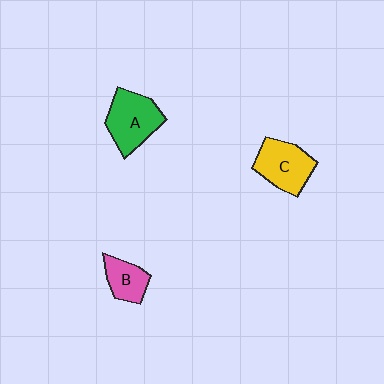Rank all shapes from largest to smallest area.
From largest to smallest: A (green), C (yellow), B (pink).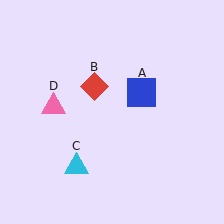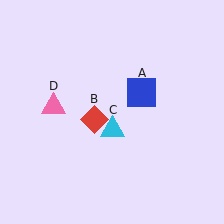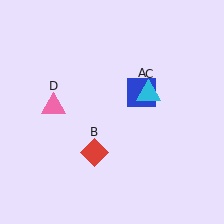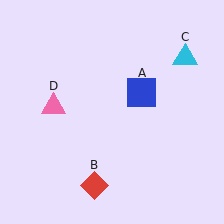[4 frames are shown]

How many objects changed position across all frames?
2 objects changed position: red diamond (object B), cyan triangle (object C).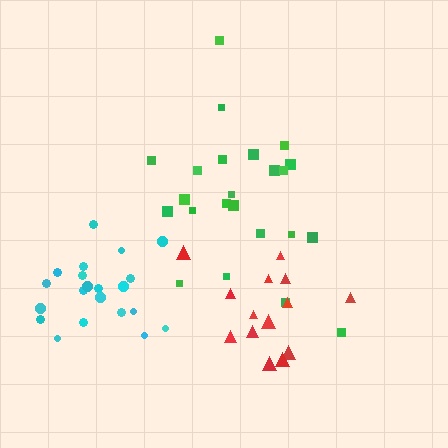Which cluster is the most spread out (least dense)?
Green.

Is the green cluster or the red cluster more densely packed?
Red.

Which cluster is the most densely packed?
Cyan.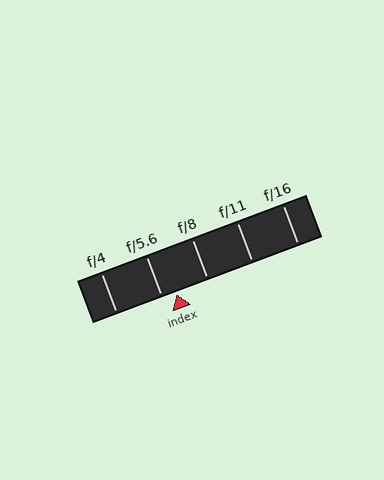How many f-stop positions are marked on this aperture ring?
There are 5 f-stop positions marked.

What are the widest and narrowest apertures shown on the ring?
The widest aperture shown is f/4 and the narrowest is f/16.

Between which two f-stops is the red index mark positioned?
The index mark is between f/5.6 and f/8.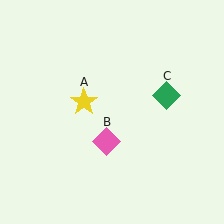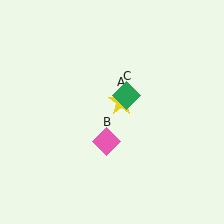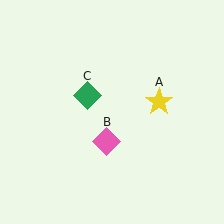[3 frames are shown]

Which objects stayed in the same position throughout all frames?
Pink diamond (object B) remained stationary.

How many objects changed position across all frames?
2 objects changed position: yellow star (object A), green diamond (object C).